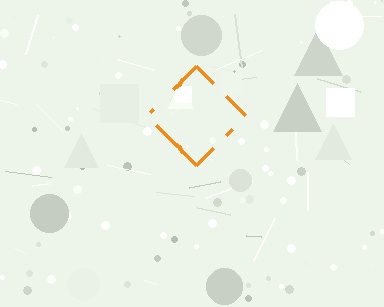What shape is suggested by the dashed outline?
The dashed outline suggests a diamond.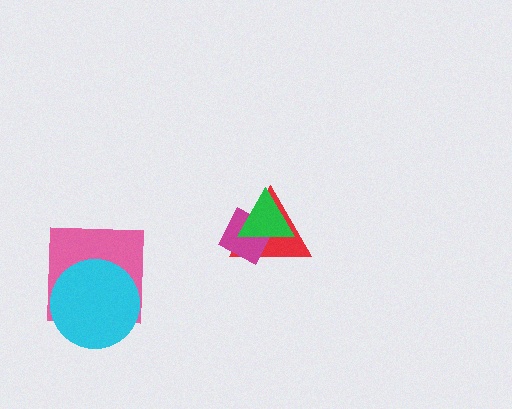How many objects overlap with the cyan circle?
1 object overlaps with the cyan circle.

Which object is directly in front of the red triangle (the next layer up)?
The magenta diamond is directly in front of the red triangle.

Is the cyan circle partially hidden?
No, no other shape covers it.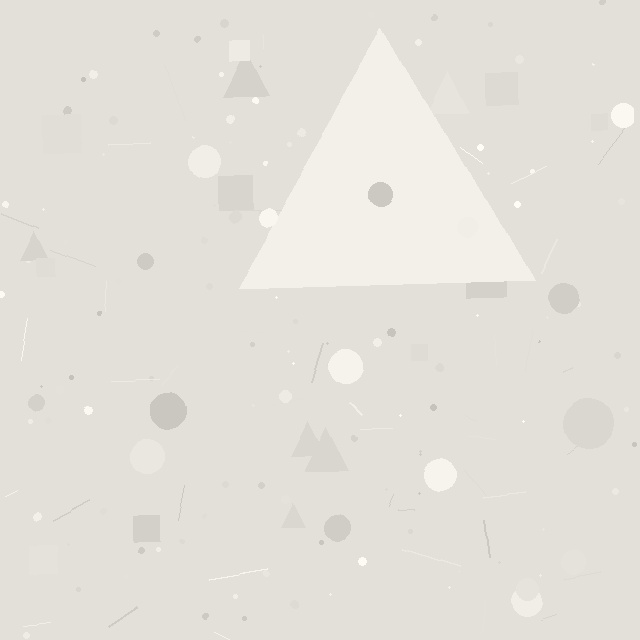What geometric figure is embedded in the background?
A triangle is embedded in the background.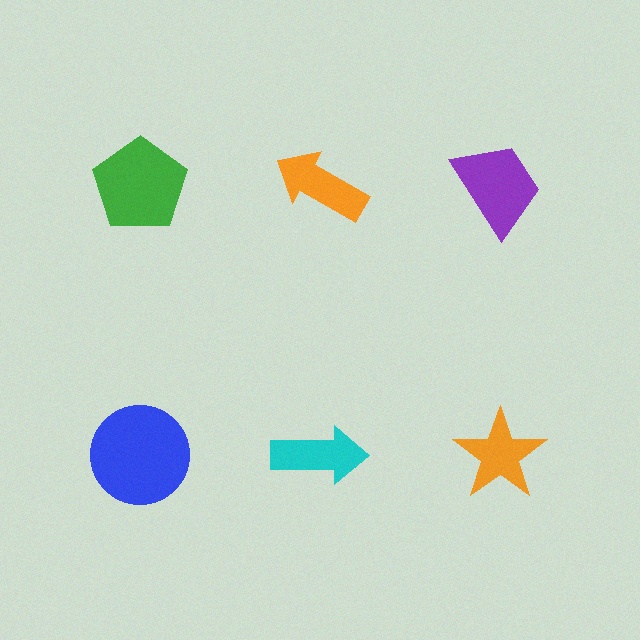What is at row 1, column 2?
An orange arrow.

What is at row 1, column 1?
A green pentagon.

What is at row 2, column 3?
An orange star.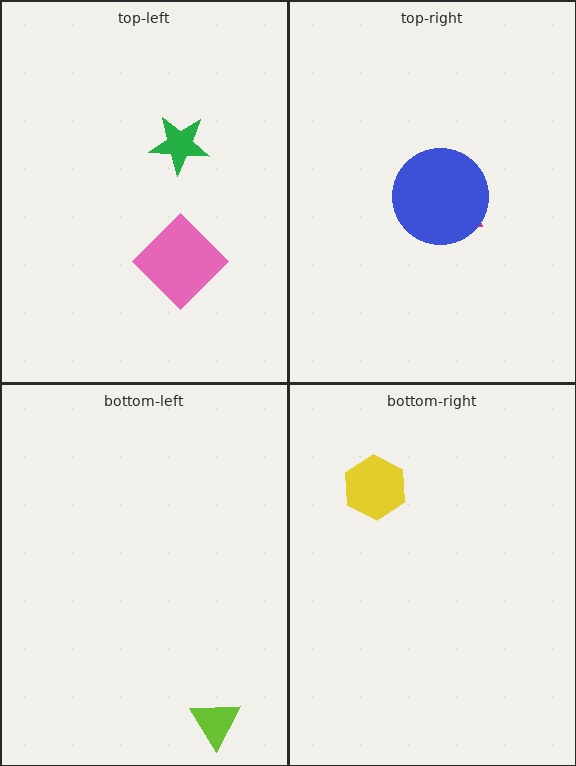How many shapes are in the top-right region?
2.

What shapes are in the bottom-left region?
The lime triangle.